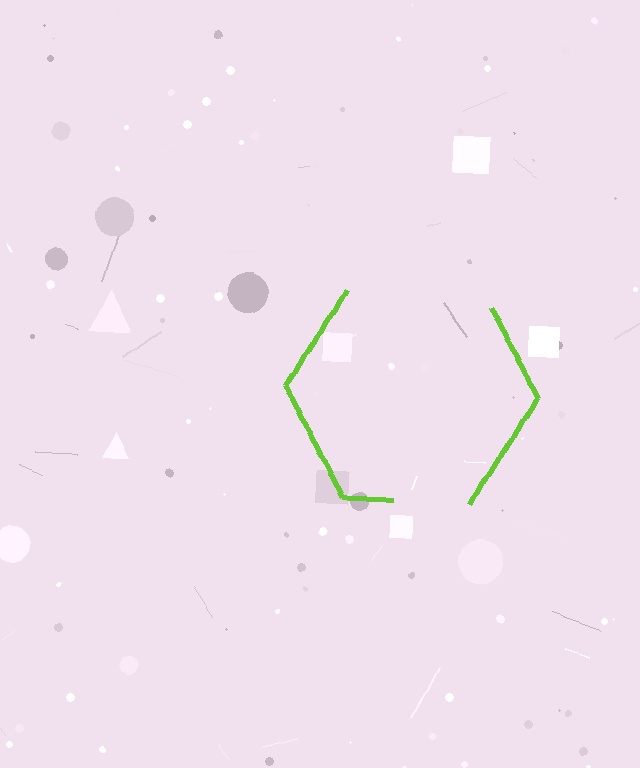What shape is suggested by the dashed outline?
The dashed outline suggests a hexagon.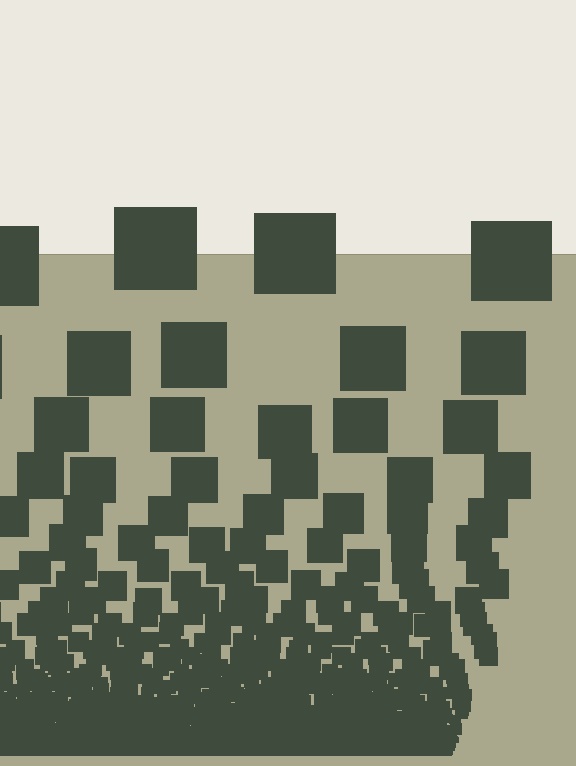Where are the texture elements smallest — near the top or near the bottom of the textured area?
Near the bottom.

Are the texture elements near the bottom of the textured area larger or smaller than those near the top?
Smaller. The gradient is inverted — elements near the bottom are smaller and denser.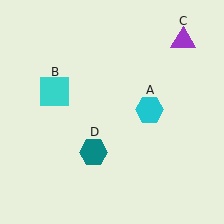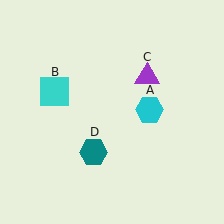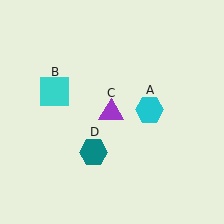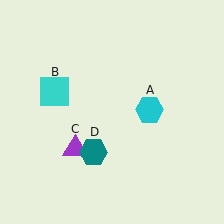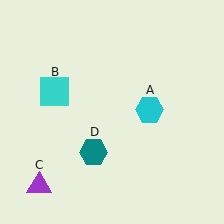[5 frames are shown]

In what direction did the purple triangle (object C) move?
The purple triangle (object C) moved down and to the left.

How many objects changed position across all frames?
1 object changed position: purple triangle (object C).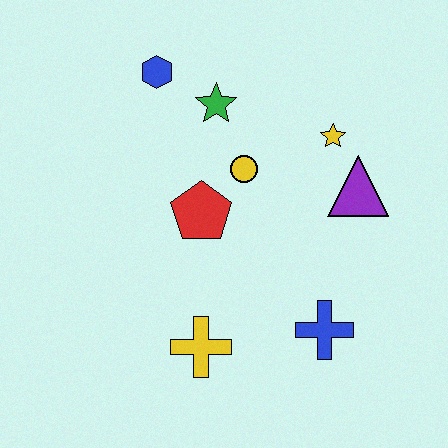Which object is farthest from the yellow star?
The yellow cross is farthest from the yellow star.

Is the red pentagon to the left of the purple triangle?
Yes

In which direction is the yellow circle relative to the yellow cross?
The yellow circle is above the yellow cross.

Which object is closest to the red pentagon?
The yellow circle is closest to the red pentagon.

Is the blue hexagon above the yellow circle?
Yes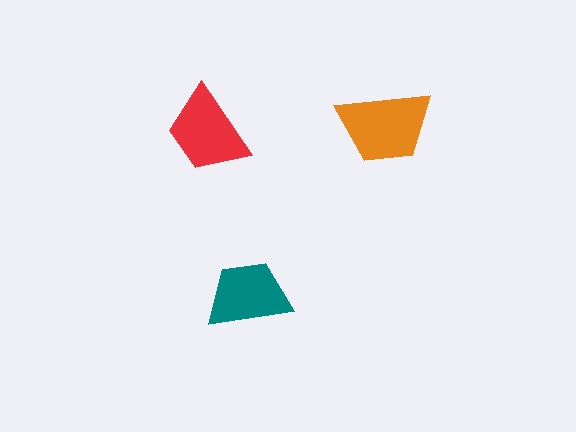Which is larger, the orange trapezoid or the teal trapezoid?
The orange one.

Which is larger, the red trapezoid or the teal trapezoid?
The red one.